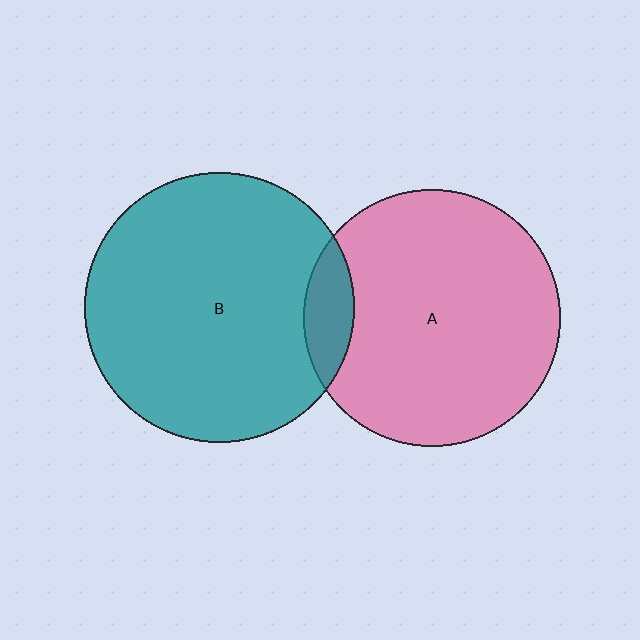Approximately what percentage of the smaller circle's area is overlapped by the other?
Approximately 10%.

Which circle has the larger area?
Circle B (teal).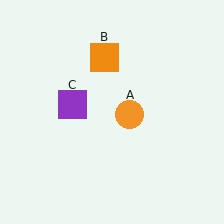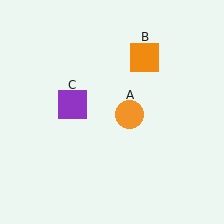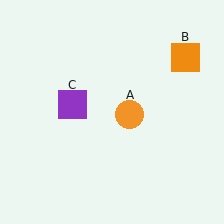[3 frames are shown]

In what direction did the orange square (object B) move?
The orange square (object B) moved right.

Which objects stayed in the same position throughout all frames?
Orange circle (object A) and purple square (object C) remained stationary.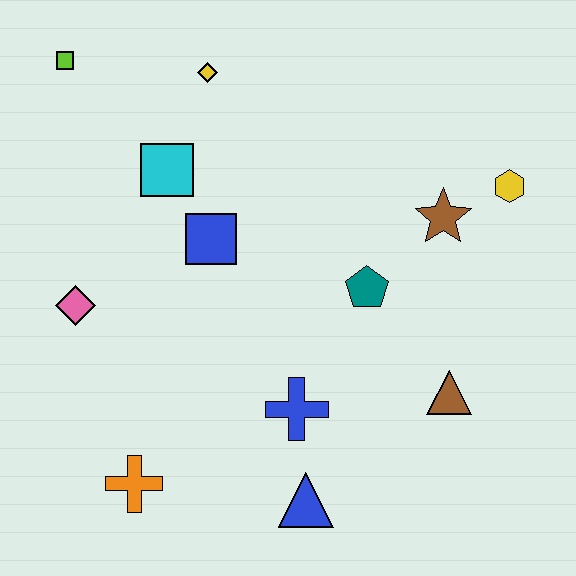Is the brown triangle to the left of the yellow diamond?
No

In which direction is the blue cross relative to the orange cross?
The blue cross is to the right of the orange cross.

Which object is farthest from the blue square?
The yellow hexagon is farthest from the blue square.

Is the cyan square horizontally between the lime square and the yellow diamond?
Yes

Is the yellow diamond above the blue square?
Yes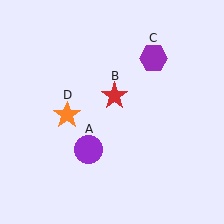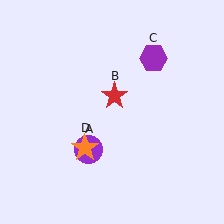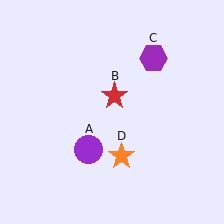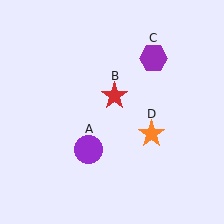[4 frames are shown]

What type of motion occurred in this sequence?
The orange star (object D) rotated counterclockwise around the center of the scene.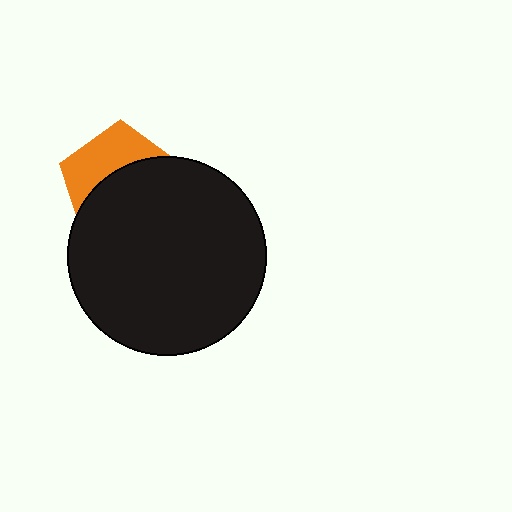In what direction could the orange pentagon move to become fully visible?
The orange pentagon could move up. That would shift it out from behind the black circle entirely.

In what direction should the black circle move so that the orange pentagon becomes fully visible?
The black circle should move down. That is the shortest direction to clear the overlap and leave the orange pentagon fully visible.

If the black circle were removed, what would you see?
You would see the complete orange pentagon.